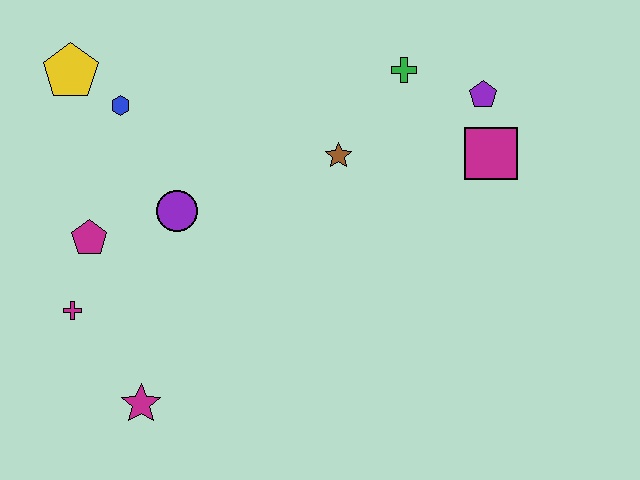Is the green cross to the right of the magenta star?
Yes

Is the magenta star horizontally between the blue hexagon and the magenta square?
Yes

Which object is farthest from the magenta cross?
The purple pentagon is farthest from the magenta cross.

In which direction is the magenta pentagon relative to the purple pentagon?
The magenta pentagon is to the left of the purple pentagon.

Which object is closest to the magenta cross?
The magenta pentagon is closest to the magenta cross.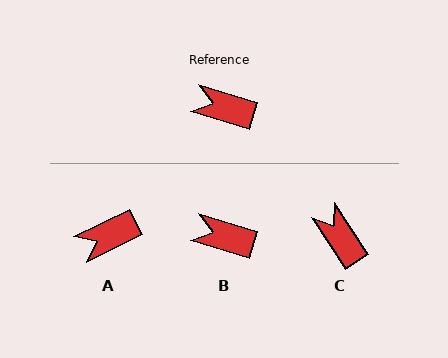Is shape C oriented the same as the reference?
No, it is off by about 41 degrees.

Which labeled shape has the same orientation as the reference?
B.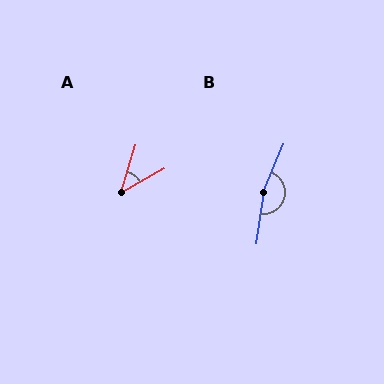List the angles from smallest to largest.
A (43°), B (166°).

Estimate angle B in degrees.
Approximately 166 degrees.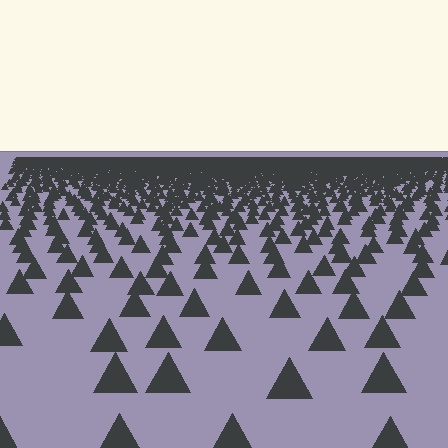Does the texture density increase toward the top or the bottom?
Density increases toward the top.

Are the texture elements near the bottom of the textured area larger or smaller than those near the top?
Larger. Near the bottom, elements are closer to the viewer and appear at a bigger on-screen size.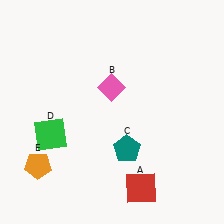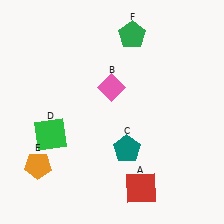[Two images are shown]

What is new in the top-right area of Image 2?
A green pentagon (F) was added in the top-right area of Image 2.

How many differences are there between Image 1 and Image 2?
There is 1 difference between the two images.